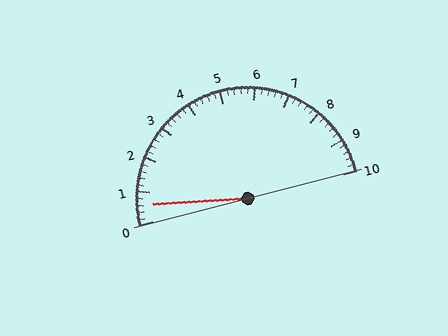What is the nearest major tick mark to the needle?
The nearest major tick mark is 1.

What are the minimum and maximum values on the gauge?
The gauge ranges from 0 to 10.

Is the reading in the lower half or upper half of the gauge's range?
The reading is in the lower half of the range (0 to 10).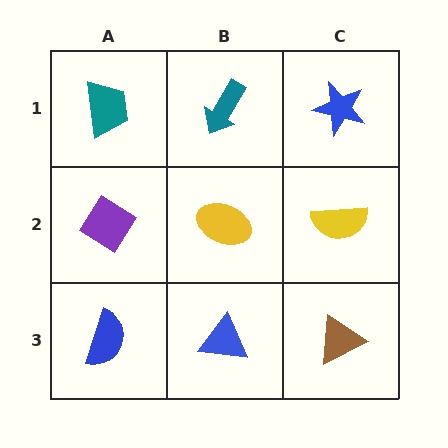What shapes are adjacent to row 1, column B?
A yellow ellipse (row 2, column B), a teal trapezoid (row 1, column A), a blue star (row 1, column C).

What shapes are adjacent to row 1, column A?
A purple diamond (row 2, column A), a teal arrow (row 1, column B).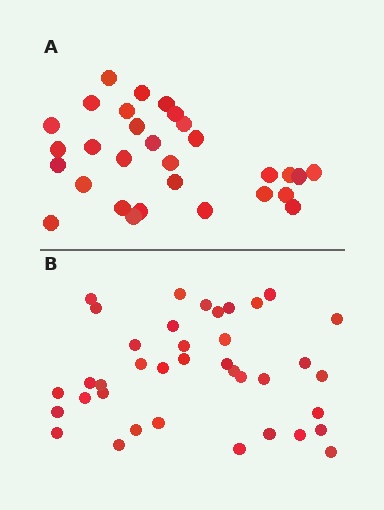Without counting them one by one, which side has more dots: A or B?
Region B (the bottom region) has more dots.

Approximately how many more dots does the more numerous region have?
Region B has roughly 8 or so more dots than region A.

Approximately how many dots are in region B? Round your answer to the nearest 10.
About 40 dots. (The exact count is 38, which rounds to 40.)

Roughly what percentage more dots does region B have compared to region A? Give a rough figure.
About 25% more.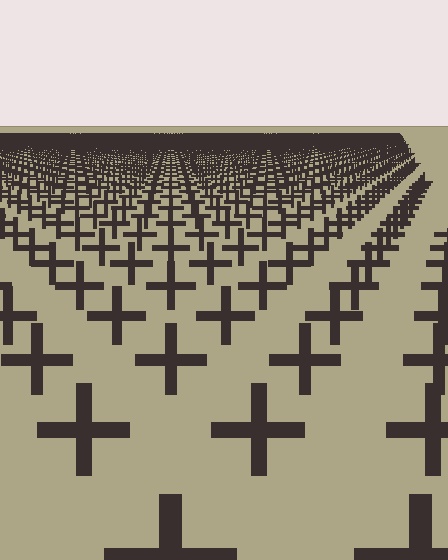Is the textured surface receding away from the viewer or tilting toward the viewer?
The surface is receding away from the viewer. Texture elements get smaller and denser toward the top.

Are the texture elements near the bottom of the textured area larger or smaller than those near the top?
Larger. Near the bottom, elements are closer to the viewer and appear at a bigger on-screen size.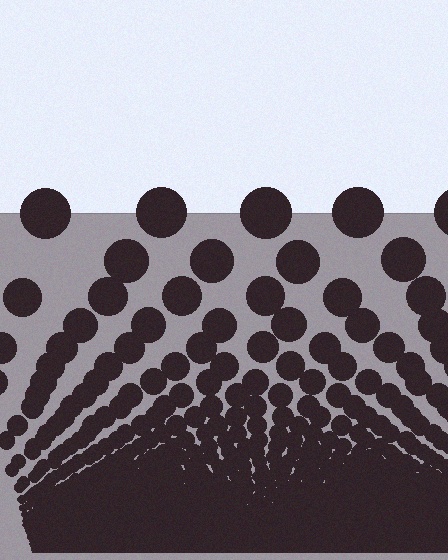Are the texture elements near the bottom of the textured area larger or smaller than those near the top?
Smaller. The gradient is inverted — elements near the bottom are smaller and denser.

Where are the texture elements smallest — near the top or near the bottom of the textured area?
Near the bottom.